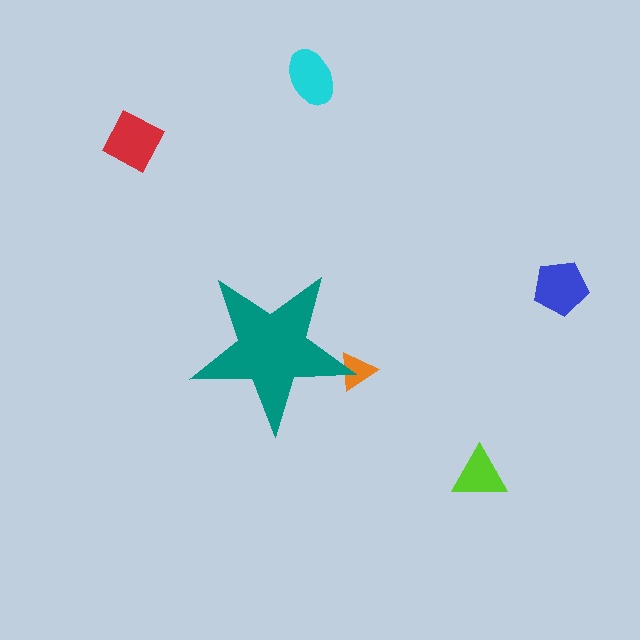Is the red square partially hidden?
No, the red square is fully visible.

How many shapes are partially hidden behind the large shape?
1 shape is partially hidden.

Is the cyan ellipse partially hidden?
No, the cyan ellipse is fully visible.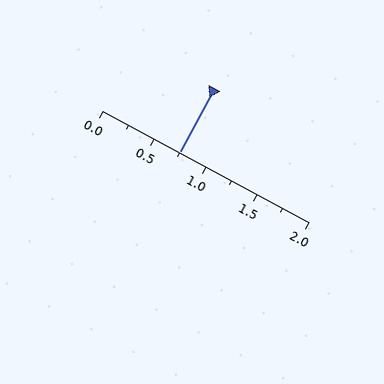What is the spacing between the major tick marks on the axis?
The major ticks are spaced 0.5 apart.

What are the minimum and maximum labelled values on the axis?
The axis runs from 0.0 to 2.0.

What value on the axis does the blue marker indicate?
The marker indicates approximately 0.75.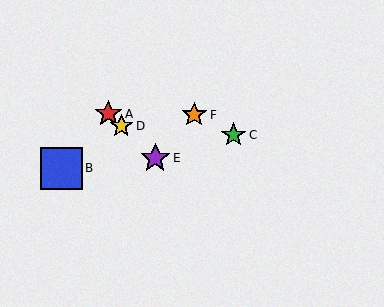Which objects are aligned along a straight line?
Objects A, D, E are aligned along a straight line.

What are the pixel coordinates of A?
Object A is at (108, 114).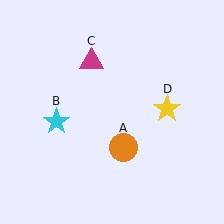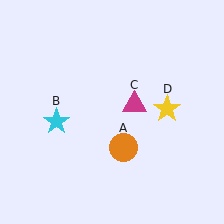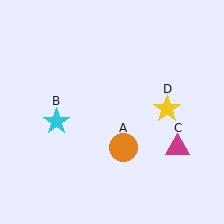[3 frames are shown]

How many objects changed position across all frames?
1 object changed position: magenta triangle (object C).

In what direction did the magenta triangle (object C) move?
The magenta triangle (object C) moved down and to the right.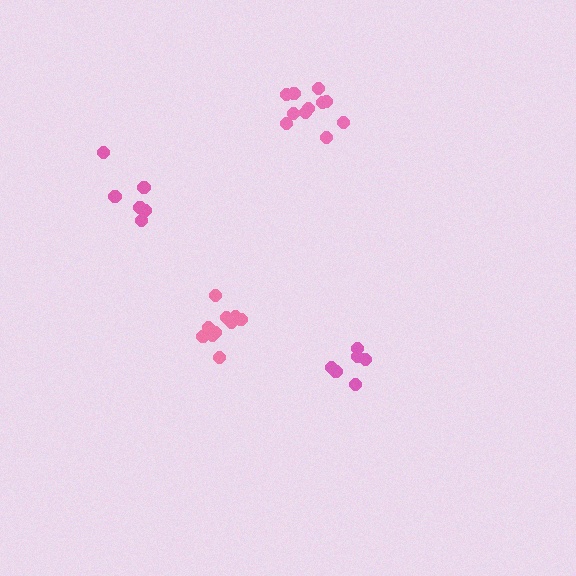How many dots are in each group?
Group 1: 10 dots, Group 2: 11 dots, Group 3: 6 dots, Group 4: 6 dots (33 total).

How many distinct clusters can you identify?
There are 4 distinct clusters.